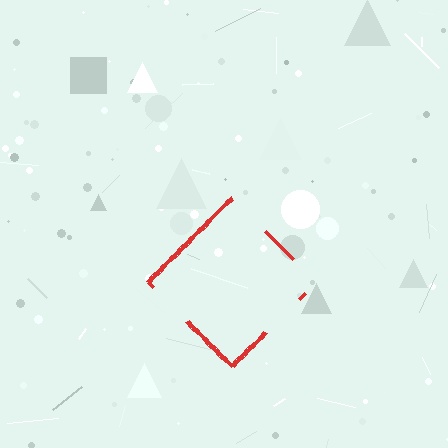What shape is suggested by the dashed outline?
The dashed outline suggests a diamond.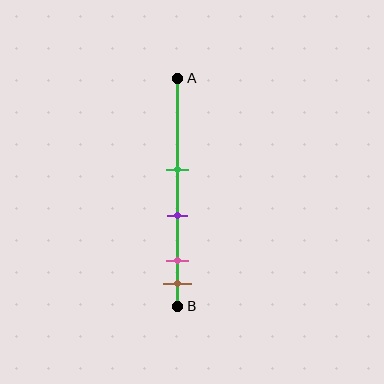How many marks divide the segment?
There are 4 marks dividing the segment.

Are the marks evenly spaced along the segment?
No, the marks are not evenly spaced.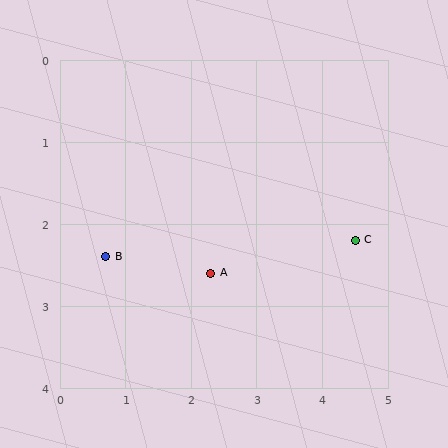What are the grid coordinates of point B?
Point B is at approximately (0.7, 2.4).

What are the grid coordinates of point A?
Point A is at approximately (2.3, 2.6).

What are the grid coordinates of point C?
Point C is at approximately (4.5, 2.2).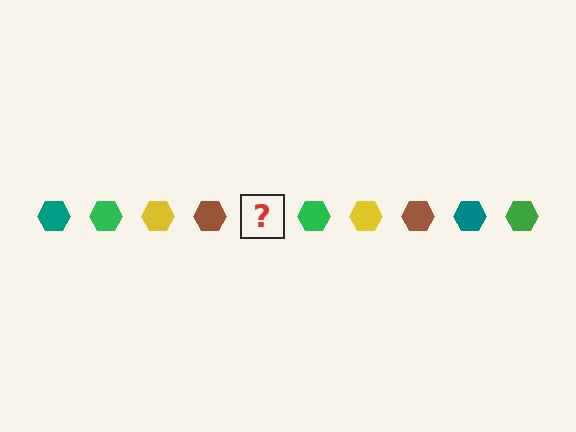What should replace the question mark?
The question mark should be replaced with a teal hexagon.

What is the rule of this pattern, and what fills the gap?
The rule is that the pattern cycles through teal, green, yellow, brown hexagons. The gap should be filled with a teal hexagon.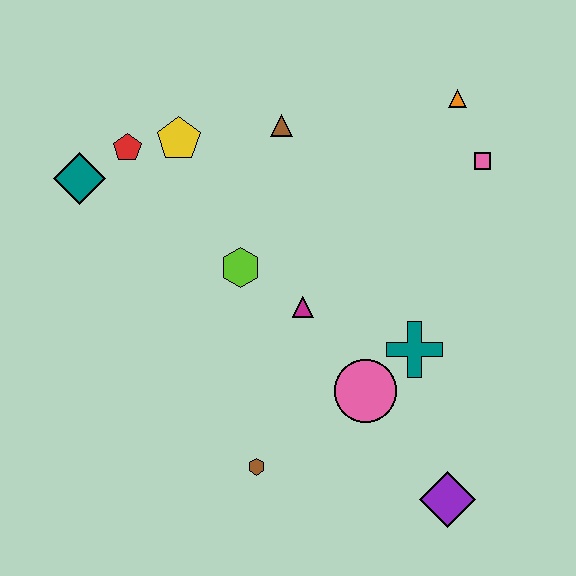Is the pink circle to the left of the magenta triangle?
No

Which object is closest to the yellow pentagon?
The red pentagon is closest to the yellow pentagon.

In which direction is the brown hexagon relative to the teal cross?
The brown hexagon is to the left of the teal cross.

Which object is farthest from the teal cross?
The teal diamond is farthest from the teal cross.